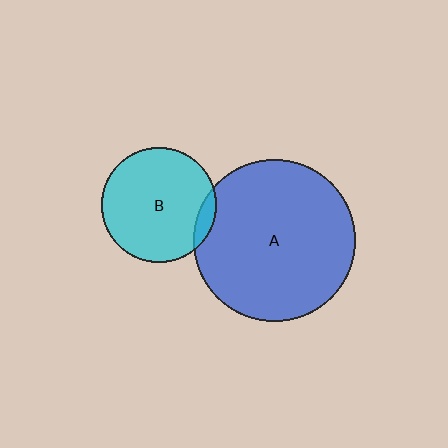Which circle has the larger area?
Circle A (blue).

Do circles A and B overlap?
Yes.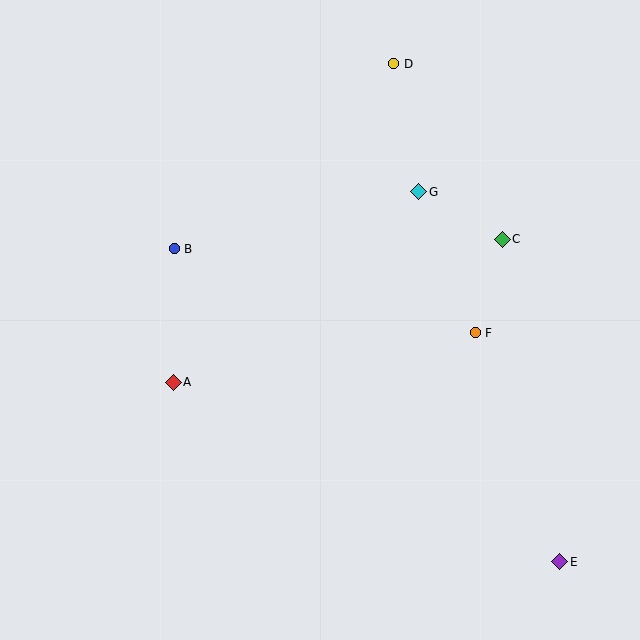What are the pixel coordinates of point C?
Point C is at (502, 239).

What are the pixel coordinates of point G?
Point G is at (419, 192).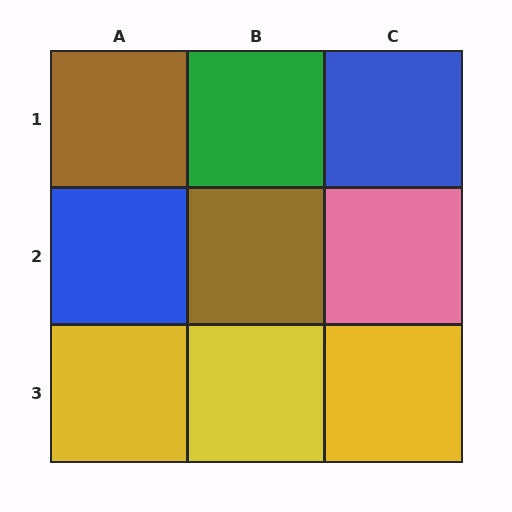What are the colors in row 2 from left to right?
Blue, brown, pink.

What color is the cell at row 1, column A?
Brown.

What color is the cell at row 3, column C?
Yellow.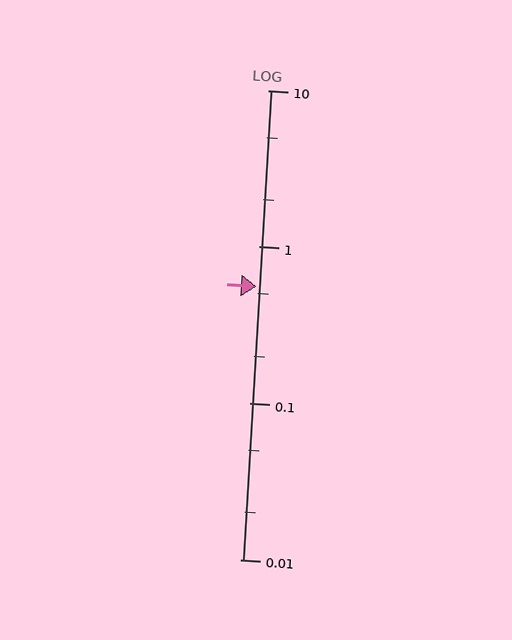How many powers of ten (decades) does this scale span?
The scale spans 3 decades, from 0.01 to 10.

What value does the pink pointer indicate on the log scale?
The pointer indicates approximately 0.56.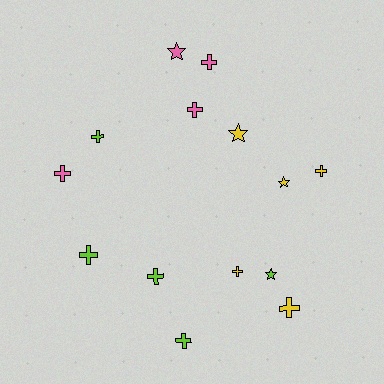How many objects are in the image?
There are 14 objects.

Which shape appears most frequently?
Cross, with 10 objects.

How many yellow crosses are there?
There are 3 yellow crosses.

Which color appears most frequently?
Yellow, with 5 objects.